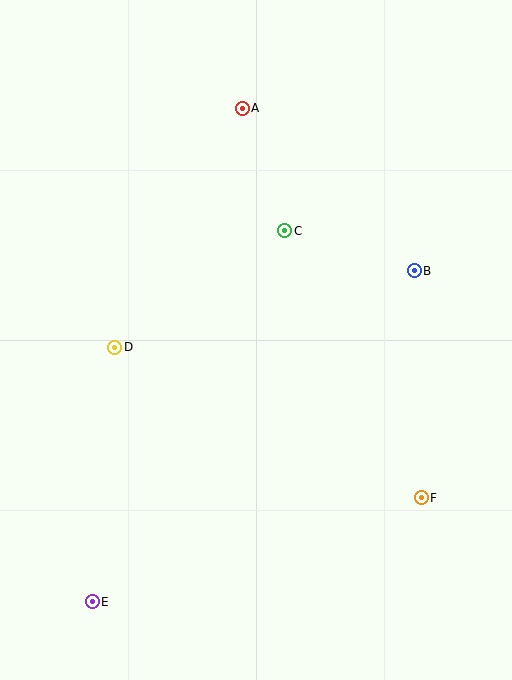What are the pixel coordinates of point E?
Point E is at (92, 602).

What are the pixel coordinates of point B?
Point B is at (414, 271).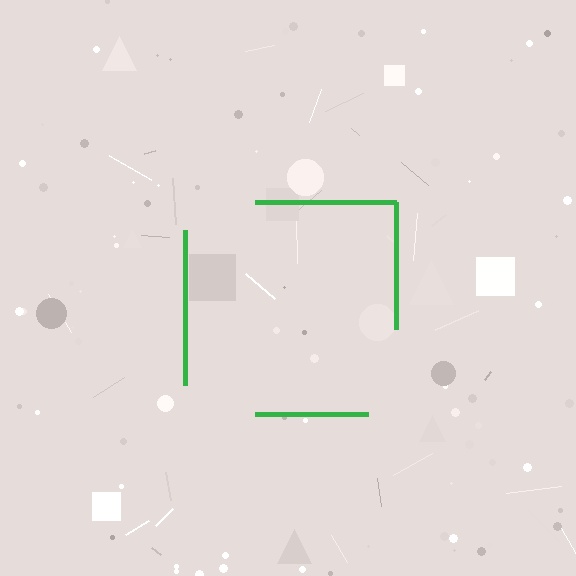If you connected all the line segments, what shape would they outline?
They would outline a square.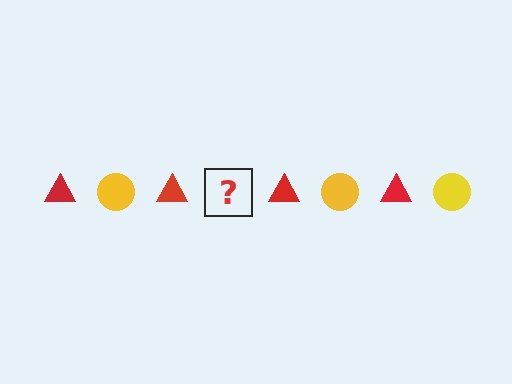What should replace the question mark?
The question mark should be replaced with a yellow circle.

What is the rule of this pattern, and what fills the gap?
The rule is that the pattern alternates between red triangle and yellow circle. The gap should be filled with a yellow circle.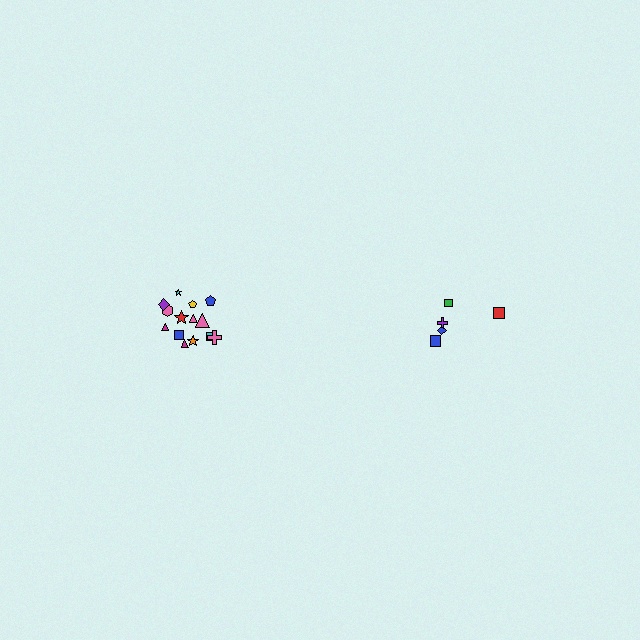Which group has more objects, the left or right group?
The left group.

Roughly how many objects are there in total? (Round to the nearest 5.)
Roughly 20 objects in total.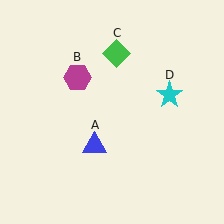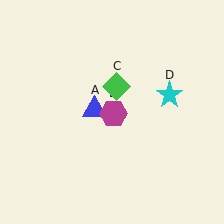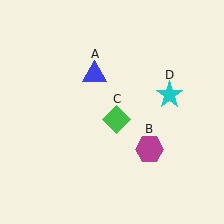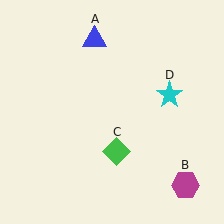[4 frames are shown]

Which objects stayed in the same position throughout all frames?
Cyan star (object D) remained stationary.